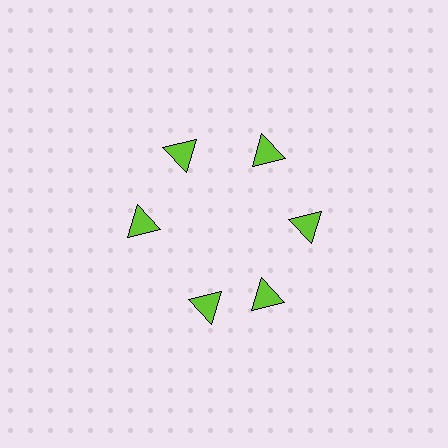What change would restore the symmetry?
The symmetry would be restored by rotating it back into even spacing with its neighbors so that all 6 triangles sit at equal angles and equal distance from the center.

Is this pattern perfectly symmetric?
No. The 6 lime triangles are arranged in a ring, but one element near the 7 o'clock position is rotated out of alignment along the ring, breaking the 6-fold rotational symmetry.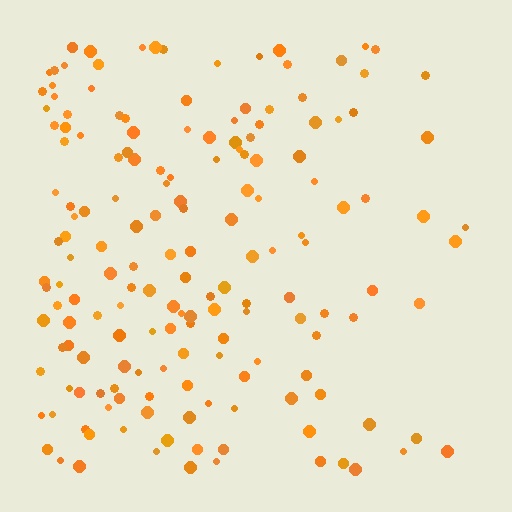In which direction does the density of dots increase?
From right to left, with the left side densest.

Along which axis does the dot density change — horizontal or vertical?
Horizontal.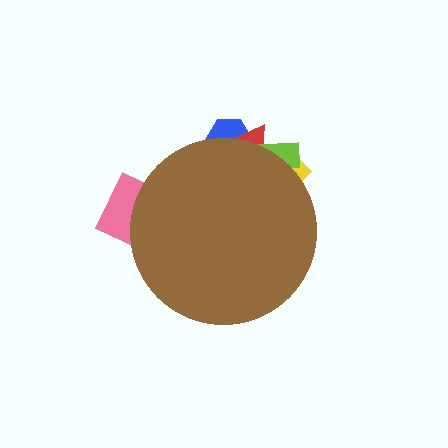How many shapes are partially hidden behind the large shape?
5 shapes are partially hidden.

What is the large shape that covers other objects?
A brown circle.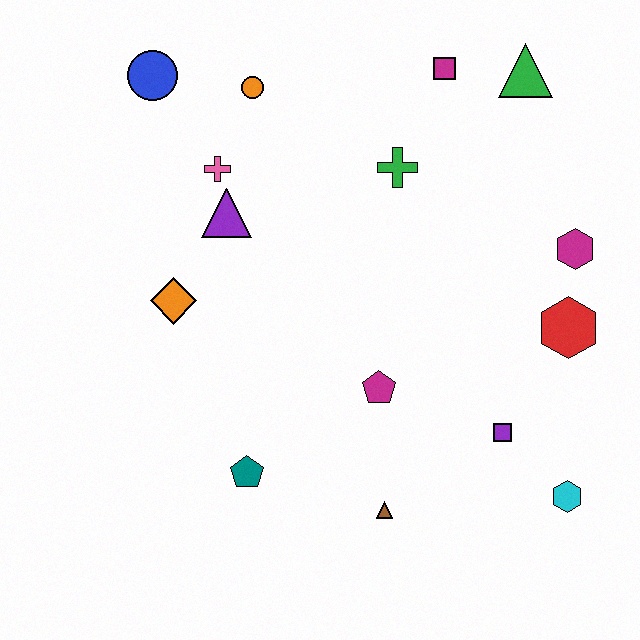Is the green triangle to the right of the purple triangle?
Yes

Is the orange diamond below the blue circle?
Yes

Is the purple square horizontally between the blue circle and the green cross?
No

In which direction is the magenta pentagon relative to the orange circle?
The magenta pentagon is below the orange circle.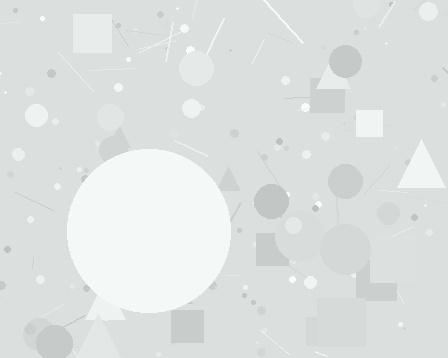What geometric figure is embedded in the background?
A circle is embedded in the background.